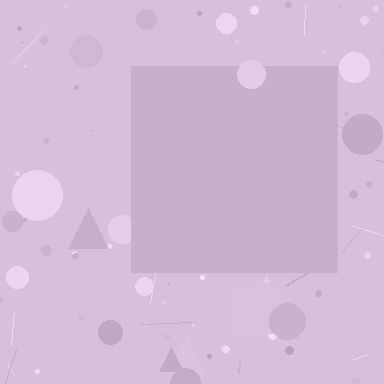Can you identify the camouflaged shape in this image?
The camouflaged shape is a square.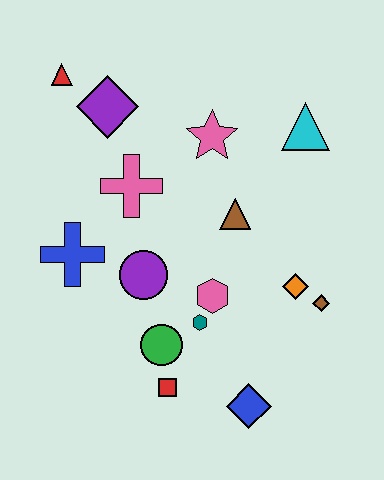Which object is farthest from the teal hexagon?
The red triangle is farthest from the teal hexagon.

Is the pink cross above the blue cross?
Yes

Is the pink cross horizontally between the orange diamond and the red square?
No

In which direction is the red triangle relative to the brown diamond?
The red triangle is to the left of the brown diamond.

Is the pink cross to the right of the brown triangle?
No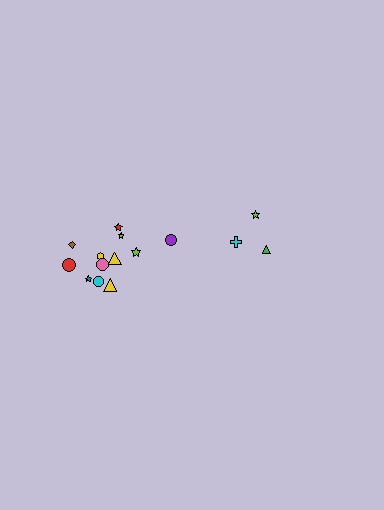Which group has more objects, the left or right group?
The left group.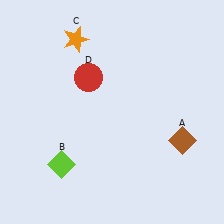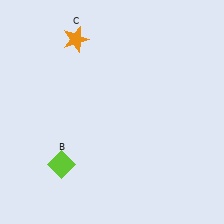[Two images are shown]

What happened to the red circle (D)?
The red circle (D) was removed in Image 2. It was in the top-left area of Image 1.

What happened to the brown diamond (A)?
The brown diamond (A) was removed in Image 2. It was in the bottom-right area of Image 1.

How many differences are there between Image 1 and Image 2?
There are 2 differences between the two images.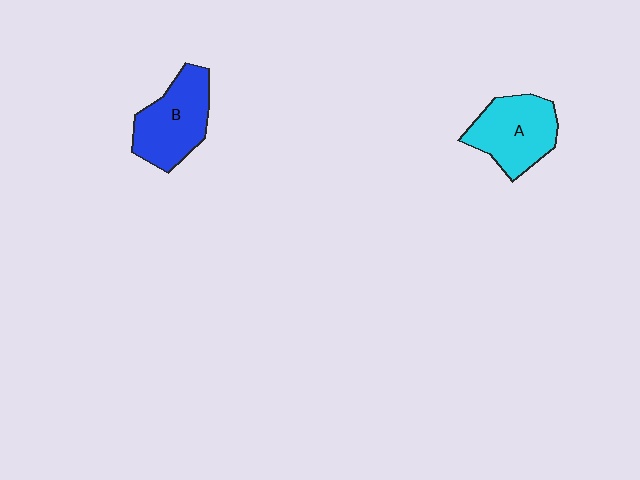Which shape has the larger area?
Shape B (blue).